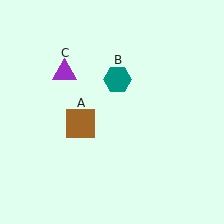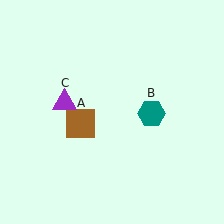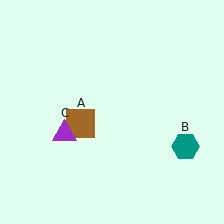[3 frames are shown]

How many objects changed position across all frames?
2 objects changed position: teal hexagon (object B), purple triangle (object C).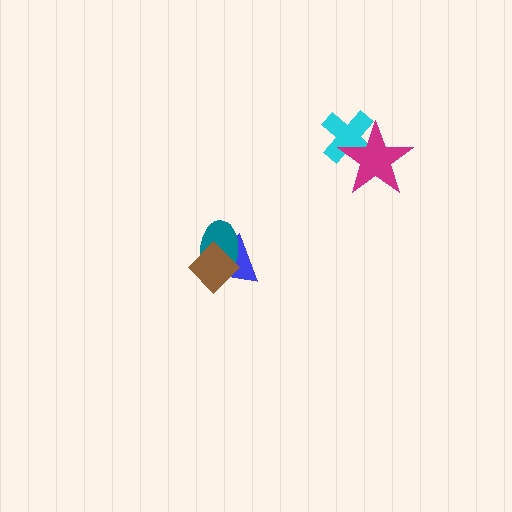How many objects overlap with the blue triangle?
2 objects overlap with the blue triangle.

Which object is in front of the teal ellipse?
The brown diamond is in front of the teal ellipse.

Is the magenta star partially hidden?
No, no other shape covers it.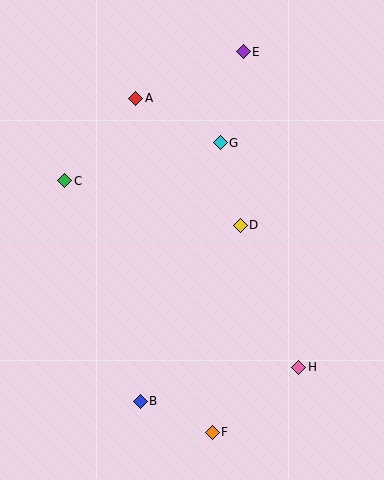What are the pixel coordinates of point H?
Point H is at (299, 367).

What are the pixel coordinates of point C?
Point C is at (65, 181).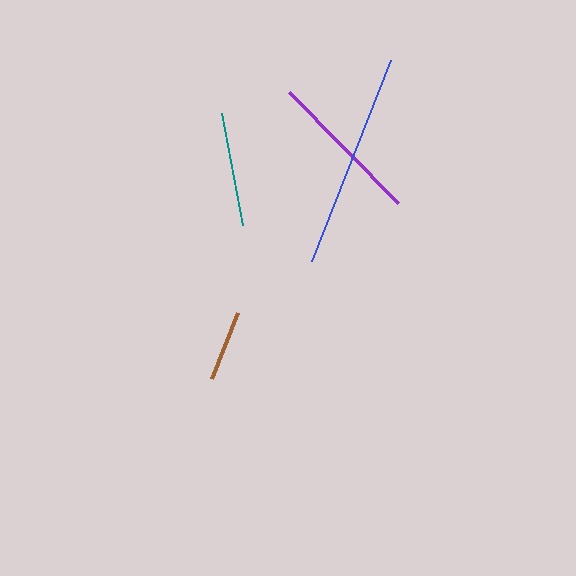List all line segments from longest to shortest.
From longest to shortest: blue, purple, teal, brown.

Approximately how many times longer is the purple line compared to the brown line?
The purple line is approximately 2.2 times the length of the brown line.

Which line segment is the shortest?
The brown line is the shortest at approximately 71 pixels.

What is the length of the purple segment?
The purple segment is approximately 156 pixels long.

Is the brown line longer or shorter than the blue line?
The blue line is longer than the brown line.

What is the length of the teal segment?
The teal segment is approximately 114 pixels long.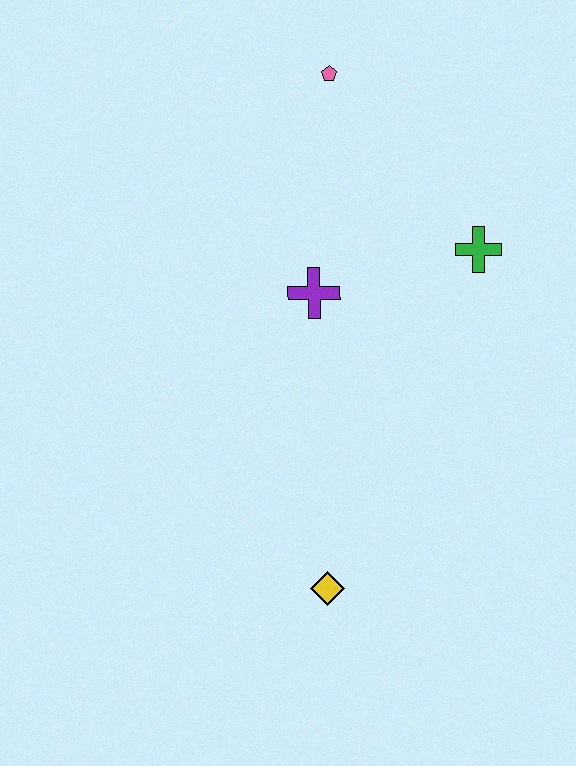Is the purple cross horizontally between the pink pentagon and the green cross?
No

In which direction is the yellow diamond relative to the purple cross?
The yellow diamond is below the purple cross.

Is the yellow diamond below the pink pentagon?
Yes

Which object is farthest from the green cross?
The yellow diamond is farthest from the green cross.